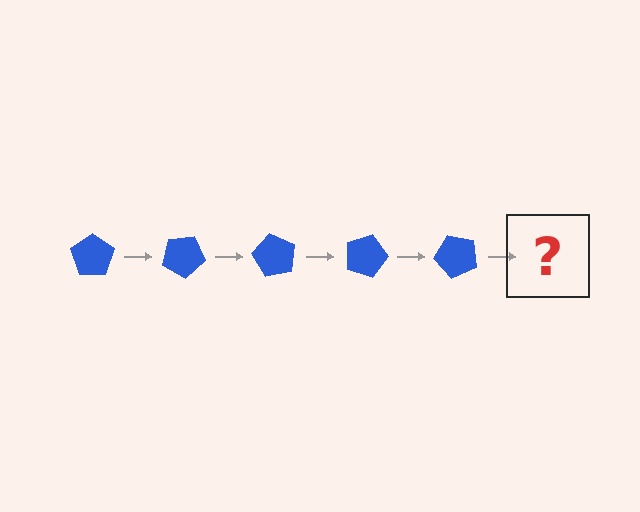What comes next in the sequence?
The next element should be a blue pentagon rotated 150 degrees.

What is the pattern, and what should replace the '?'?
The pattern is that the pentagon rotates 30 degrees each step. The '?' should be a blue pentagon rotated 150 degrees.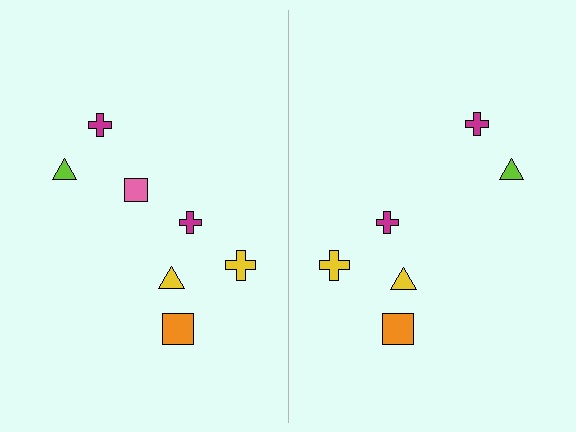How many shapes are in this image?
There are 13 shapes in this image.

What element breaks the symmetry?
A pink square is missing from the right side.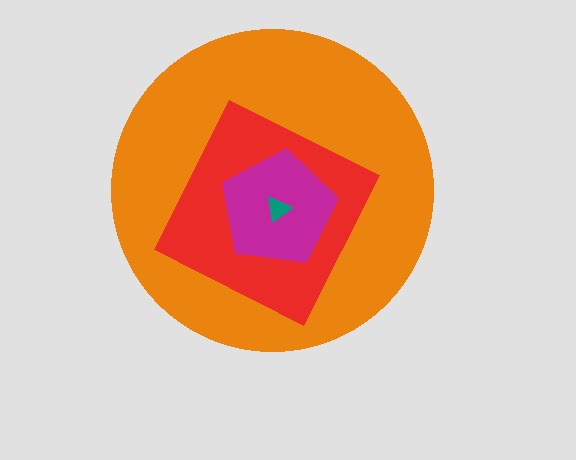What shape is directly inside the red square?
The magenta pentagon.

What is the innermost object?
The teal triangle.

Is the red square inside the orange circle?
Yes.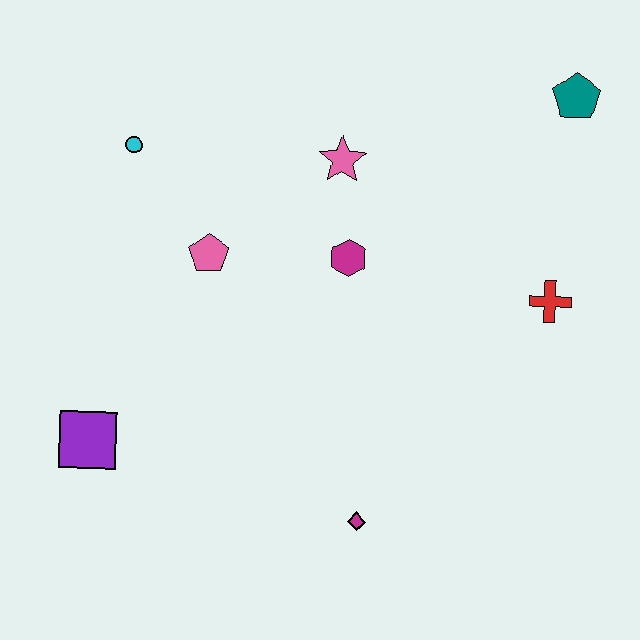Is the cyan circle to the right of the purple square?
Yes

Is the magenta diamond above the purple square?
No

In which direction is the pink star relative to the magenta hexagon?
The pink star is above the magenta hexagon.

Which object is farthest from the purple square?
The teal pentagon is farthest from the purple square.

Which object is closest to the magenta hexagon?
The pink star is closest to the magenta hexagon.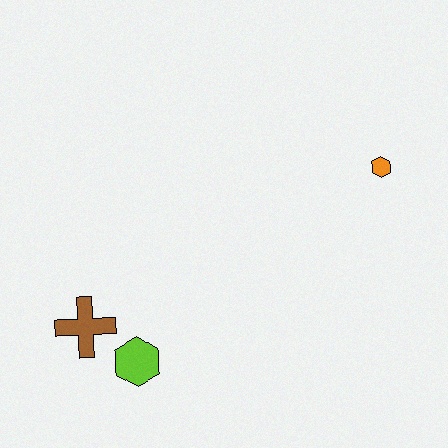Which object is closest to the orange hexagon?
The lime hexagon is closest to the orange hexagon.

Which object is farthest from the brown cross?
The orange hexagon is farthest from the brown cross.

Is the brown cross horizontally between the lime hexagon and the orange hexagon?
No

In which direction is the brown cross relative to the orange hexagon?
The brown cross is to the left of the orange hexagon.